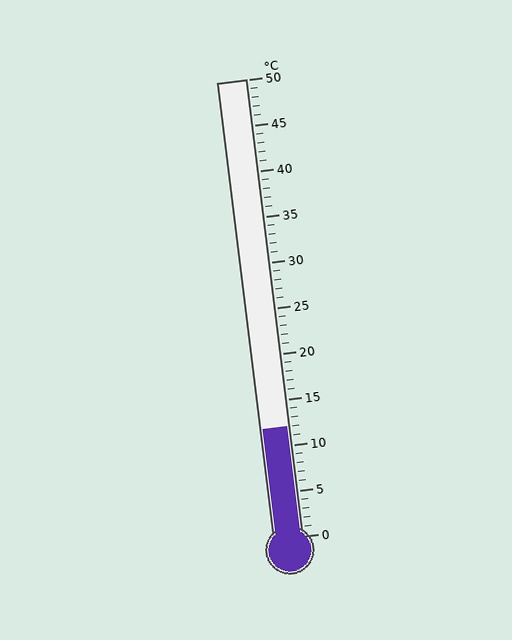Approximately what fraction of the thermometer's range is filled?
The thermometer is filled to approximately 25% of its range.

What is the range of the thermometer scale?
The thermometer scale ranges from 0°C to 50°C.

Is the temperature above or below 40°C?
The temperature is below 40°C.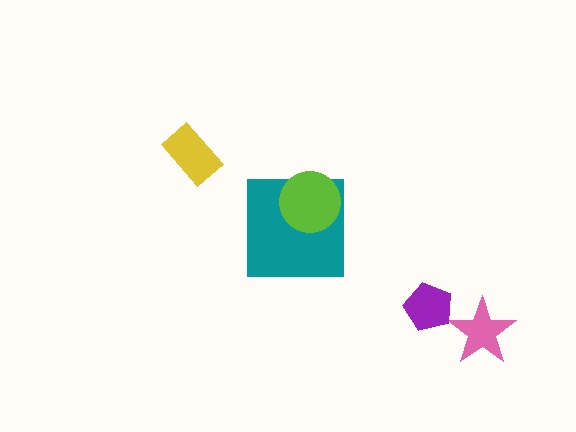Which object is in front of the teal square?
The lime circle is in front of the teal square.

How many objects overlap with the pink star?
0 objects overlap with the pink star.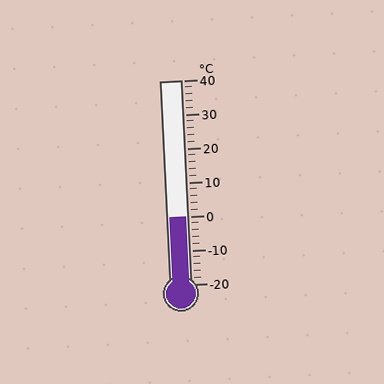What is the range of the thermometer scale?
The thermometer scale ranges from -20°C to 40°C.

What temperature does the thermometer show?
The thermometer shows approximately 0°C.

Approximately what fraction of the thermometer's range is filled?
The thermometer is filled to approximately 35% of its range.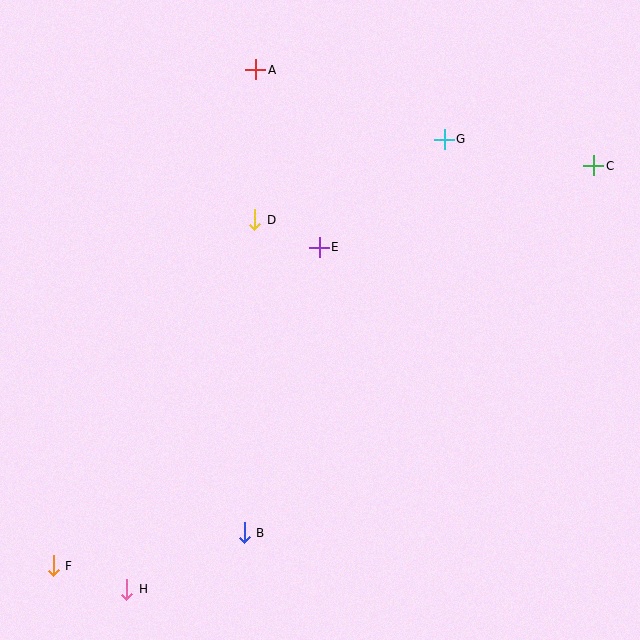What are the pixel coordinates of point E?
Point E is at (319, 247).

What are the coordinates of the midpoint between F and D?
The midpoint between F and D is at (154, 393).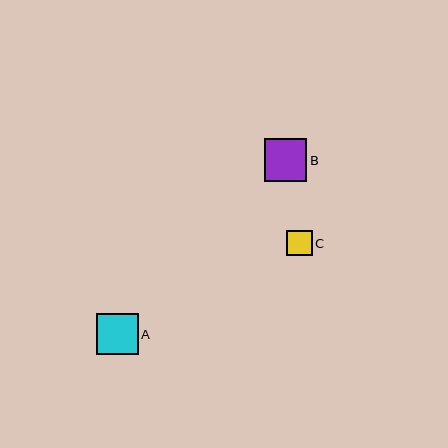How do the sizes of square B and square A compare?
Square B and square A are approximately the same size.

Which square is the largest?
Square B is the largest with a size of approximately 43 pixels.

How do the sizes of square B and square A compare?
Square B and square A are approximately the same size.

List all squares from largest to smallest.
From largest to smallest: B, A, C.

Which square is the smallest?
Square C is the smallest with a size of approximately 25 pixels.